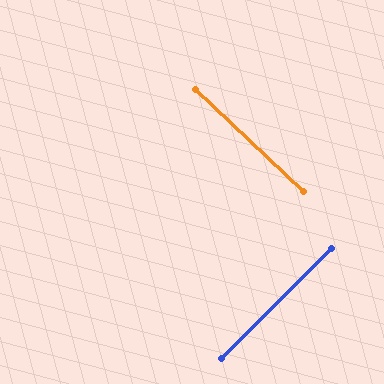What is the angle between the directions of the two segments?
Approximately 88 degrees.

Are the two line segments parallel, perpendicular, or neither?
Perpendicular — they meet at approximately 88°.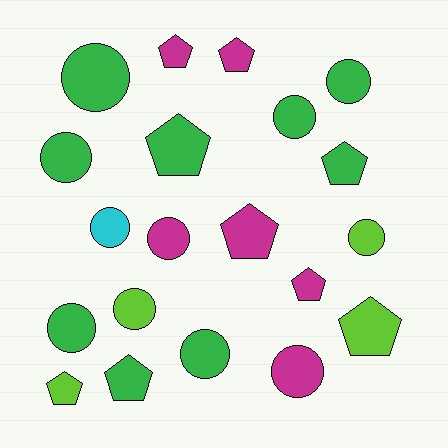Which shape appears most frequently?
Circle, with 11 objects.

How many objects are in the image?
There are 20 objects.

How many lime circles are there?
There are 2 lime circles.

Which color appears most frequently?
Green, with 9 objects.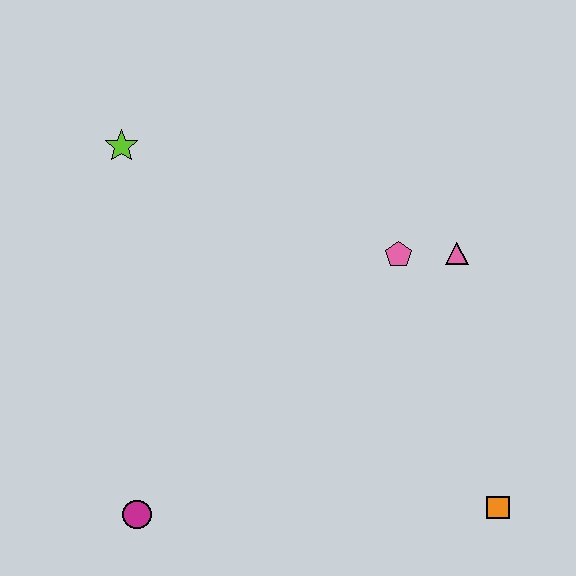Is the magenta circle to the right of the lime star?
Yes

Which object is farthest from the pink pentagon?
The magenta circle is farthest from the pink pentagon.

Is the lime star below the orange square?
No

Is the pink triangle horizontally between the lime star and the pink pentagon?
No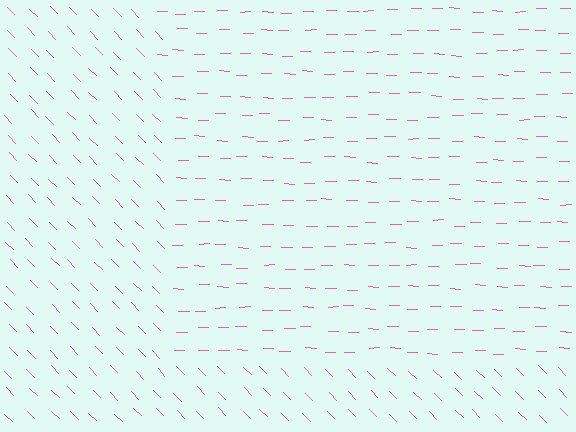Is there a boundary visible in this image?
Yes, there is a texture boundary formed by a change in line orientation.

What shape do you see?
I see a rectangle.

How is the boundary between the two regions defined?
The boundary is defined purely by a change in line orientation (approximately 45 degrees difference). All lines are the same color and thickness.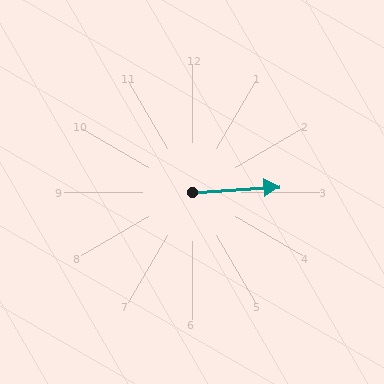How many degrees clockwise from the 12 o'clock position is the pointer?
Approximately 87 degrees.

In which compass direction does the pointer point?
East.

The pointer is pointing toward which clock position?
Roughly 3 o'clock.